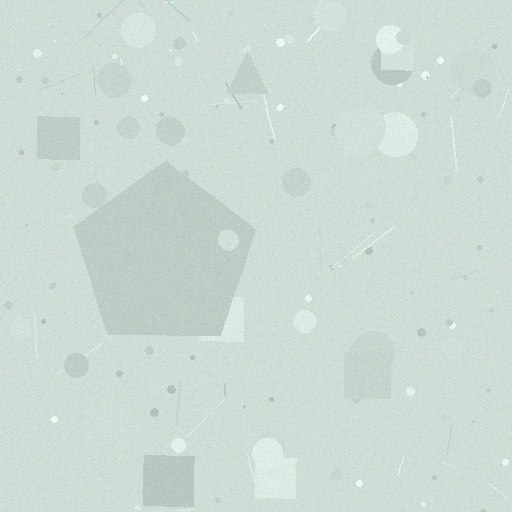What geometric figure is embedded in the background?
A pentagon is embedded in the background.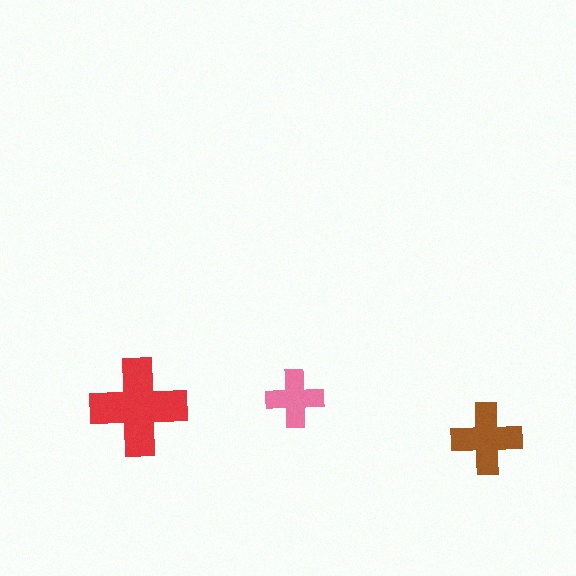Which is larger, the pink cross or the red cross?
The red one.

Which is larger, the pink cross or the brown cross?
The brown one.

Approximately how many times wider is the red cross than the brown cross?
About 1.5 times wider.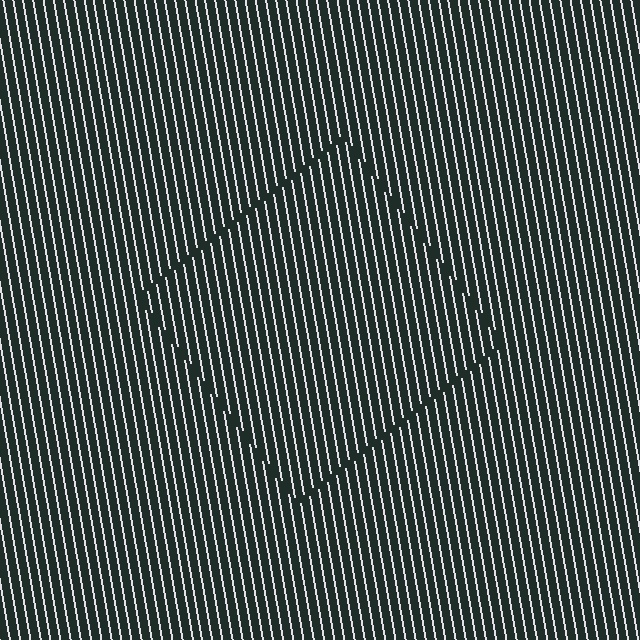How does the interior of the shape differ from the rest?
The interior of the shape contains the same grating, shifted by half a period — the contour is defined by the phase discontinuity where line-ends from the inner and outer gratings abut.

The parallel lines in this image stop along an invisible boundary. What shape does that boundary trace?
An illusory square. The interior of the shape contains the same grating, shifted by half a period — the contour is defined by the phase discontinuity where line-ends from the inner and outer gratings abut.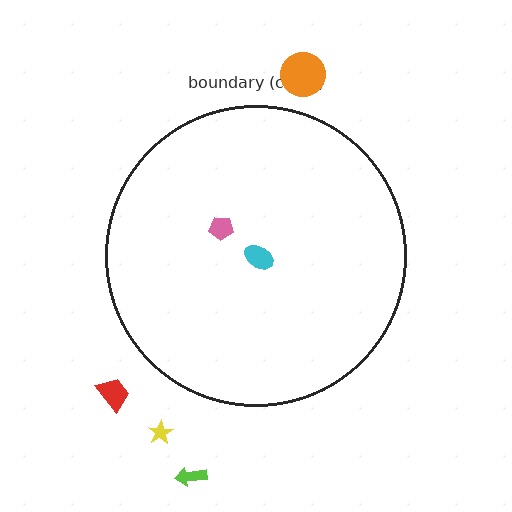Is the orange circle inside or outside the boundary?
Outside.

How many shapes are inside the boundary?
2 inside, 4 outside.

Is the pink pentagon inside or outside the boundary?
Inside.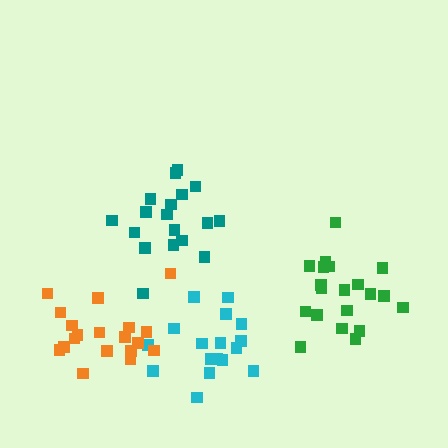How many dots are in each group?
Group 1: 18 dots, Group 2: 18 dots, Group 3: 19 dots, Group 4: 20 dots (75 total).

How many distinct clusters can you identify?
There are 4 distinct clusters.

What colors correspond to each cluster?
The clusters are colored: cyan, teal, orange, green.